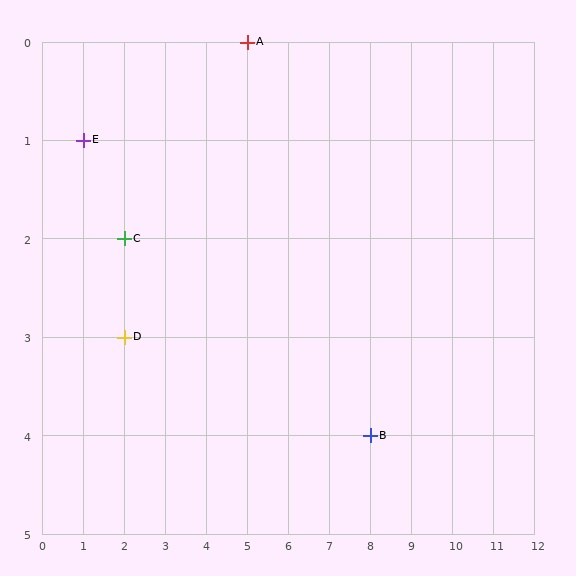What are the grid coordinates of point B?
Point B is at grid coordinates (8, 4).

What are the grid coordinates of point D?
Point D is at grid coordinates (2, 3).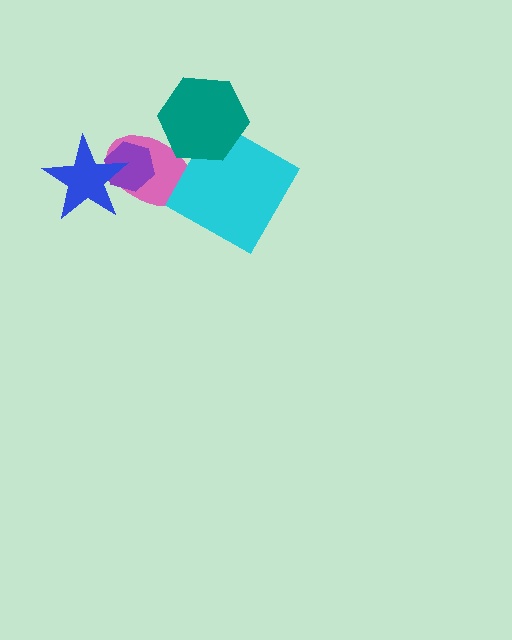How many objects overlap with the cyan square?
2 objects overlap with the cyan square.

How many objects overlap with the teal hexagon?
2 objects overlap with the teal hexagon.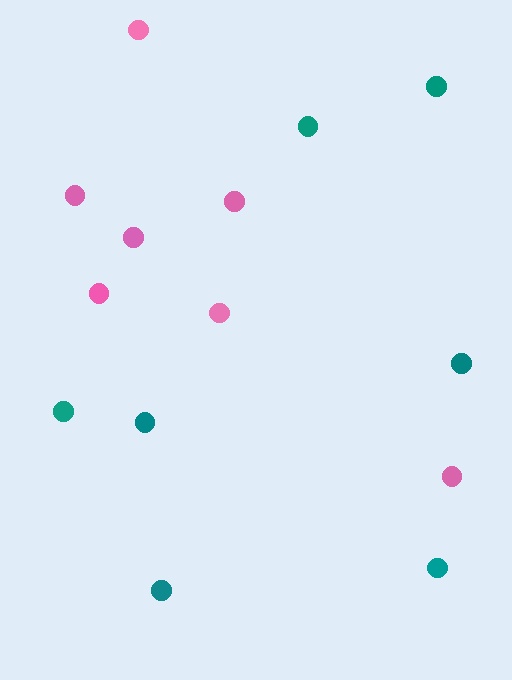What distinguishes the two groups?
There are 2 groups: one group of teal circles (7) and one group of pink circles (7).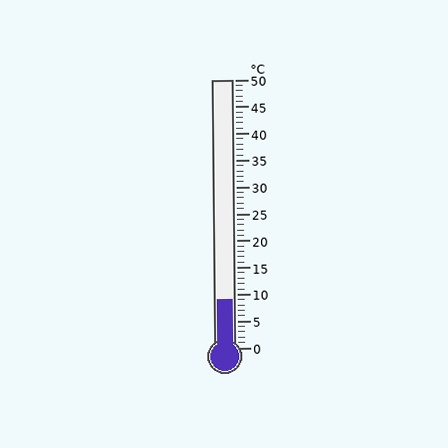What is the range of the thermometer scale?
The thermometer scale ranges from 0°C to 50°C.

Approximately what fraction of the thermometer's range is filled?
The thermometer is filled to approximately 20% of its range.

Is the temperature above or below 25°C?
The temperature is below 25°C.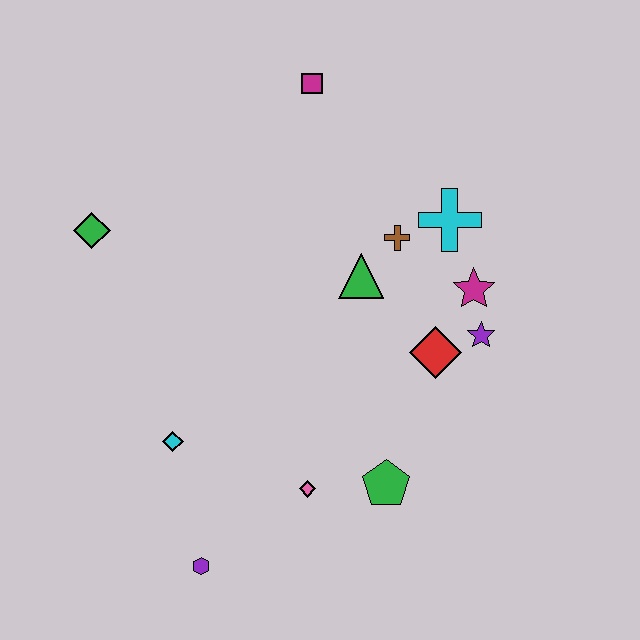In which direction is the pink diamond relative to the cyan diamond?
The pink diamond is to the right of the cyan diamond.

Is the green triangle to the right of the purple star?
No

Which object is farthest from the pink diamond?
The magenta square is farthest from the pink diamond.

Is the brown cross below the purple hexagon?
No